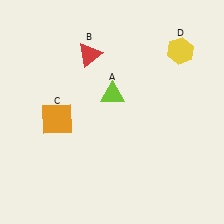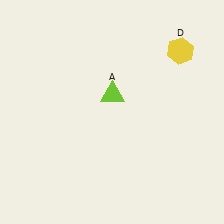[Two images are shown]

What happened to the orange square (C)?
The orange square (C) was removed in Image 2. It was in the bottom-left area of Image 1.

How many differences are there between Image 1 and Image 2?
There are 2 differences between the two images.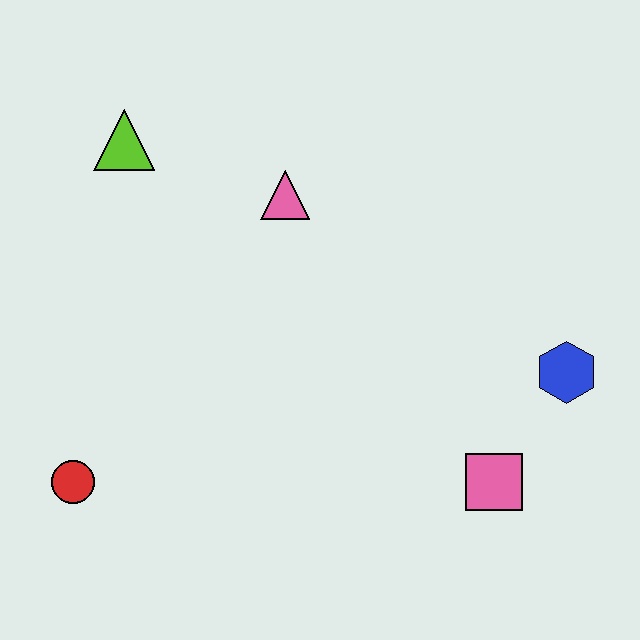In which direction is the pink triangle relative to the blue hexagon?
The pink triangle is to the left of the blue hexagon.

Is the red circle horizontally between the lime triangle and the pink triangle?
No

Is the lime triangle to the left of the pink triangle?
Yes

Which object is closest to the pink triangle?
The lime triangle is closest to the pink triangle.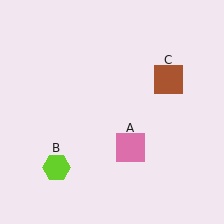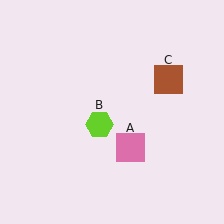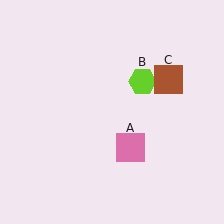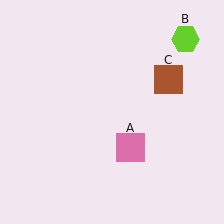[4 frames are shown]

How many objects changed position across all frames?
1 object changed position: lime hexagon (object B).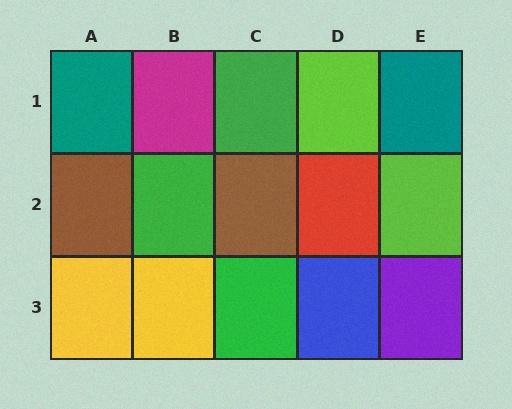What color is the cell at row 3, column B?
Yellow.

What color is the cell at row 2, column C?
Brown.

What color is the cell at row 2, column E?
Lime.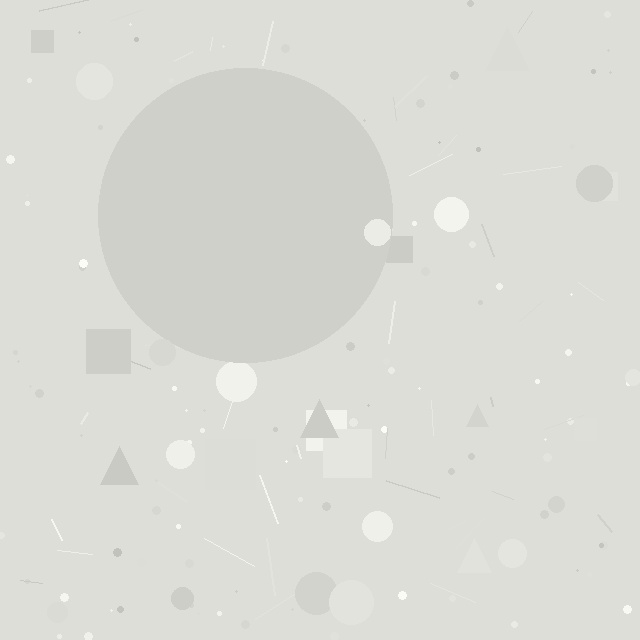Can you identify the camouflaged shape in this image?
The camouflaged shape is a circle.